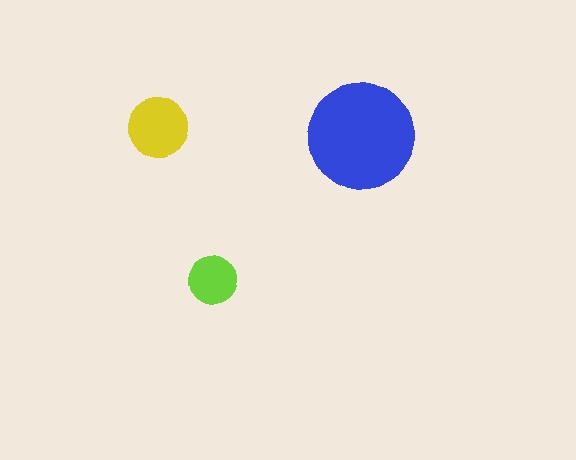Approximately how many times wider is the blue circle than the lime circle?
About 2 times wider.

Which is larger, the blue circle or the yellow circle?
The blue one.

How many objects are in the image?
There are 3 objects in the image.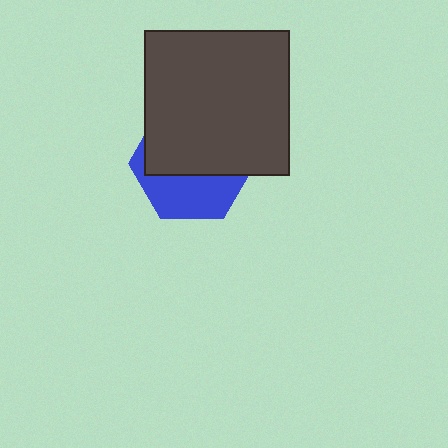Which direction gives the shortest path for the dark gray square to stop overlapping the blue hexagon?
Moving up gives the shortest separation.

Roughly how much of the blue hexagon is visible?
A small part of it is visible (roughly 40%).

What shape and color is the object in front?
The object in front is a dark gray square.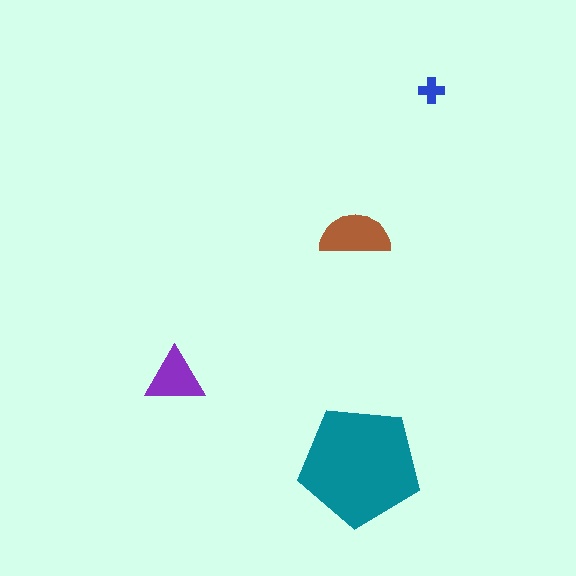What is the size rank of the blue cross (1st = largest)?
4th.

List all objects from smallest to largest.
The blue cross, the purple triangle, the brown semicircle, the teal pentagon.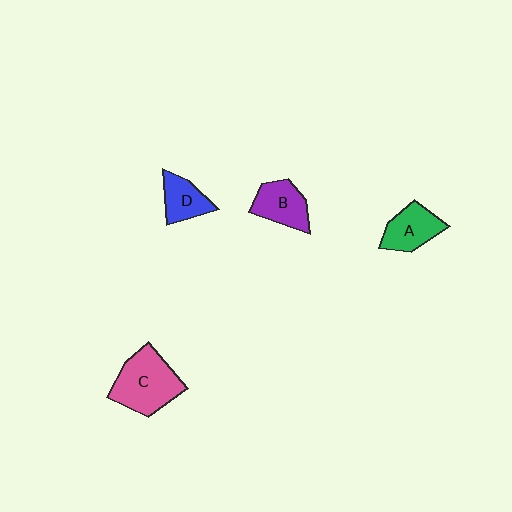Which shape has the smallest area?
Shape D (blue).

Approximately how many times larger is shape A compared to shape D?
Approximately 1.2 times.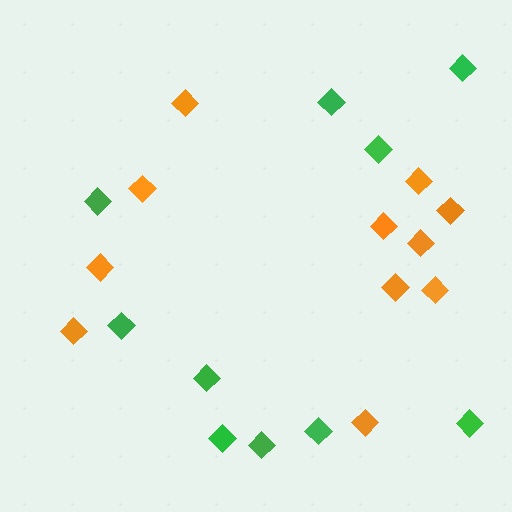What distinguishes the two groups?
There are 2 groups: one group of green diamonds (10) and one group of orange diamonds (11).